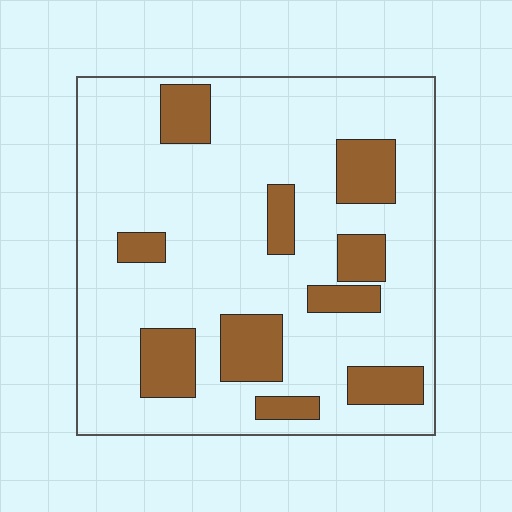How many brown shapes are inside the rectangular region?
10.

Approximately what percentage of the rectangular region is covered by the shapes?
Approximately 20%.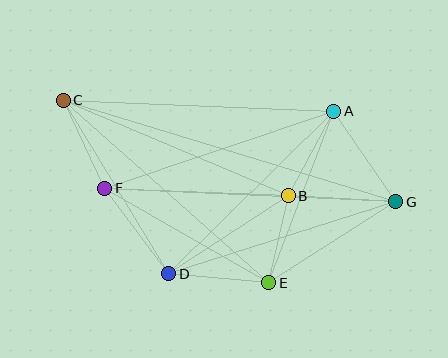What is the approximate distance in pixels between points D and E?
The distance between D and E is approximately 100 pixels.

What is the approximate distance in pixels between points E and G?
The distance between E and G is approximately 151 pixels.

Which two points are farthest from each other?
Points C and G are farthest from each other.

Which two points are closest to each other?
Points B and E are closest to each other.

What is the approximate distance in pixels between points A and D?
The distance between A and D is approximately 231 pixels.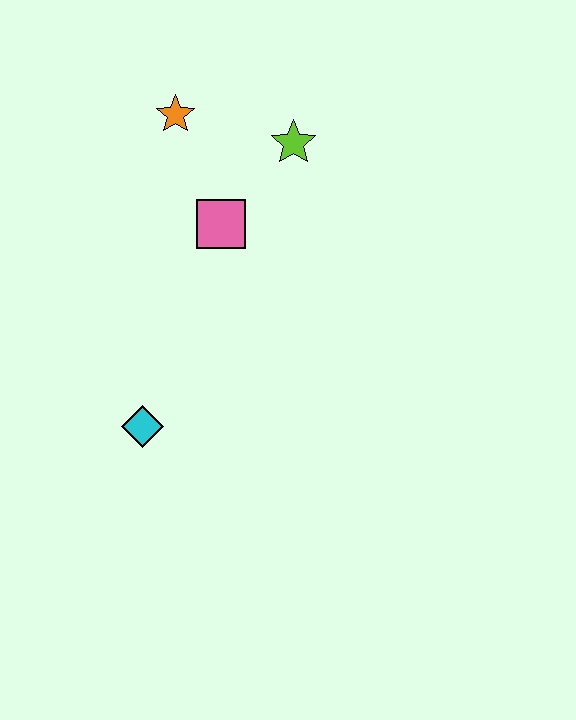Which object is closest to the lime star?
The pink square is closest to the lime star.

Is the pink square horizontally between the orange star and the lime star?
Yes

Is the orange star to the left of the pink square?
Yes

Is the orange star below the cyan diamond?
No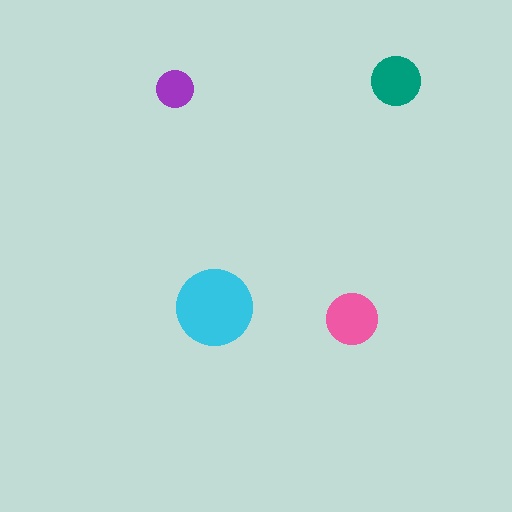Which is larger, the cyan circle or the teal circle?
The cyan one.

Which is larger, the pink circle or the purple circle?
The pink one.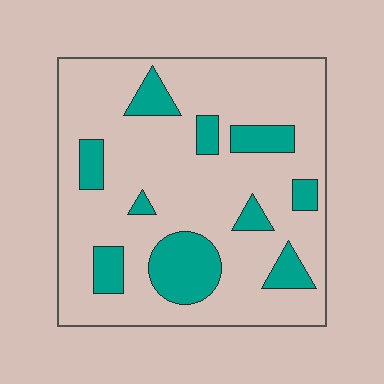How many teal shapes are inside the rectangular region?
10.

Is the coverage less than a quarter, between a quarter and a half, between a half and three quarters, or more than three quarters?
Less than a quarter.